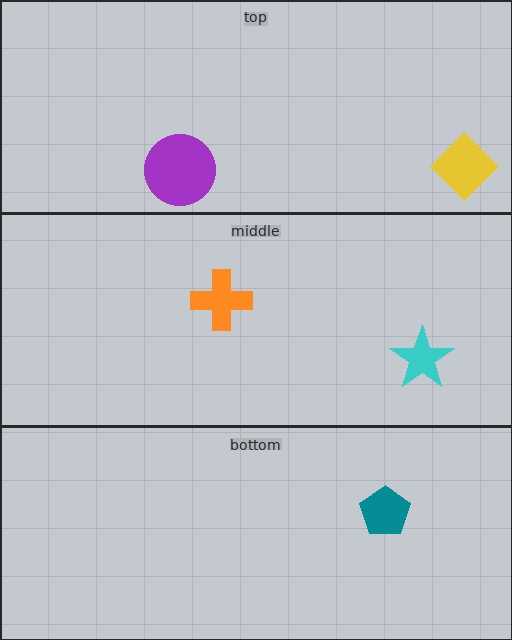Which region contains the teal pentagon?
The bottom region.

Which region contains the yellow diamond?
The top region.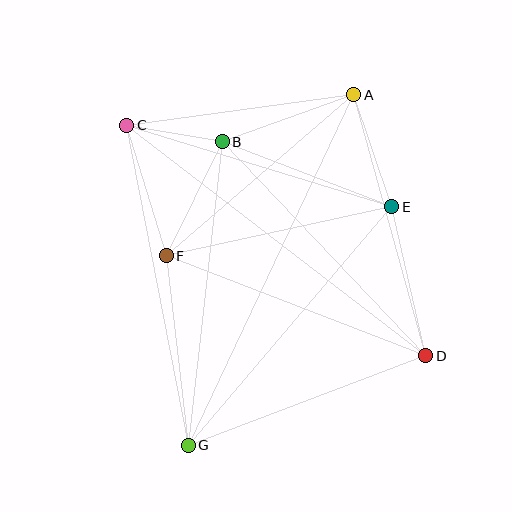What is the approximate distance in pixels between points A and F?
The distance between A and F is approximately 247 pixels.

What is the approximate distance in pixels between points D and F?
The distance between D and F is approximately 278 pixels.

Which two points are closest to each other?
Points B and C are closest to each other.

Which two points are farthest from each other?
Points A and G are farthest from each other.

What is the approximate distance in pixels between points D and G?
The distance between D and G is approximately 254 pixels.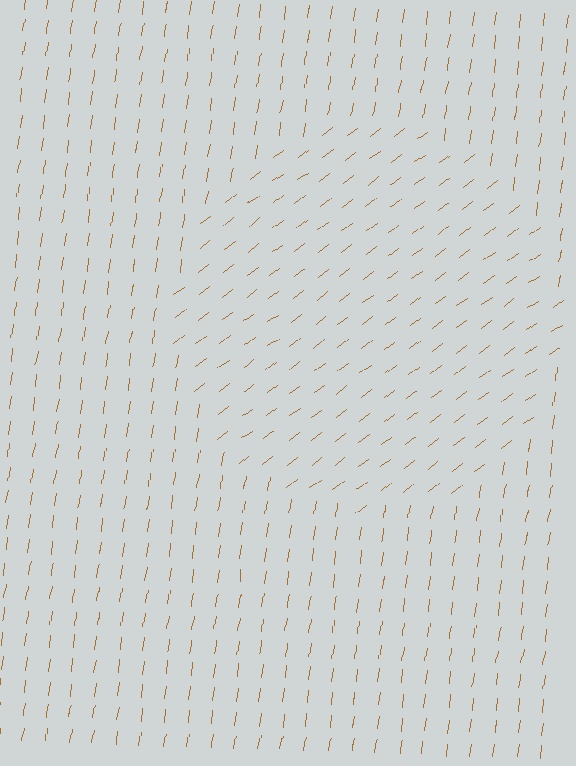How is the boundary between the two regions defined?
The boundary is defined purely by a change in line orientation (approximately 45 degrees difference). All lines are the same color and thickness.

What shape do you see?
I see a circle.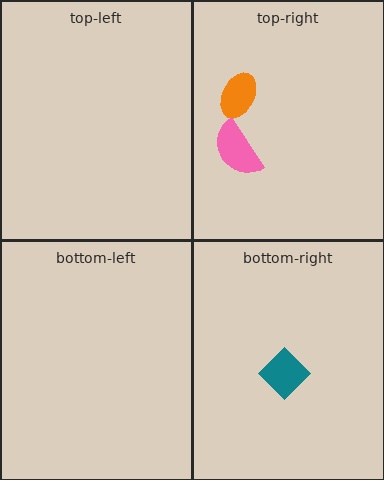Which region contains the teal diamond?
The bottom-right region.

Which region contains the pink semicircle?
The top-right region.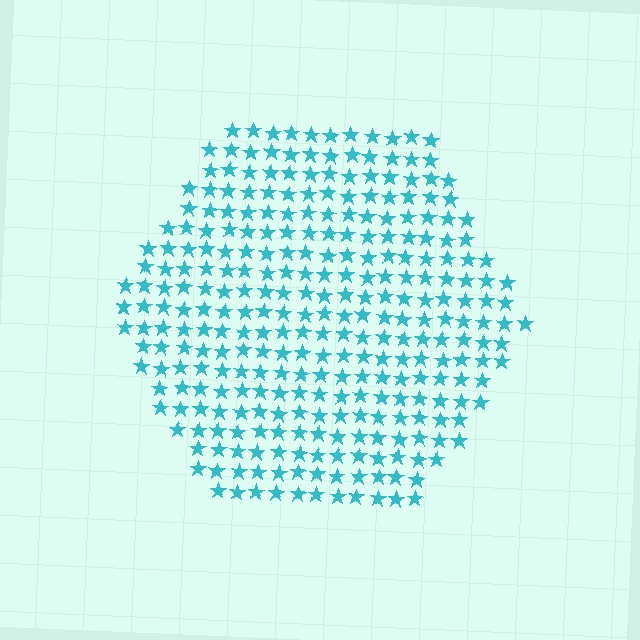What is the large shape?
The large shape is a hexagon.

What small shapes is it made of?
It is made of small stars.